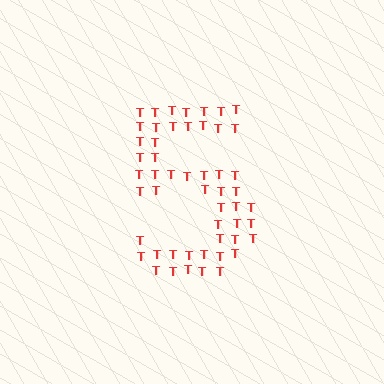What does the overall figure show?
The overall figure shows the digit 5.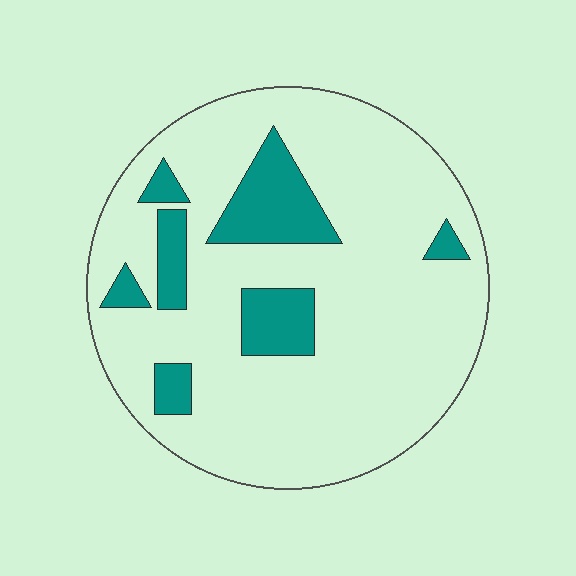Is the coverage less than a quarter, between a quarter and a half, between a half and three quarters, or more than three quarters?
Less than a quarter.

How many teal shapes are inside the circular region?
7.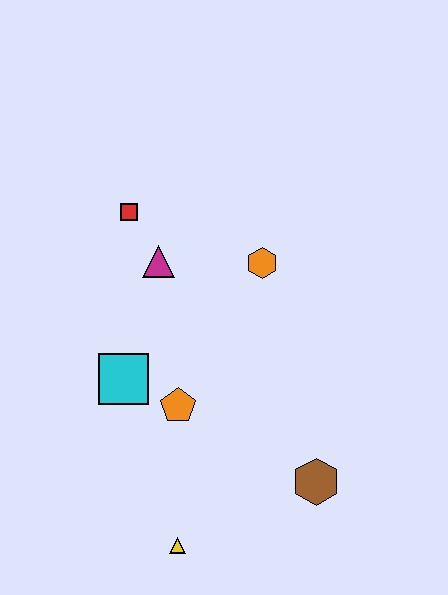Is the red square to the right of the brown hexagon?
No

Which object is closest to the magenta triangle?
The red square is closest to the magenta triangle.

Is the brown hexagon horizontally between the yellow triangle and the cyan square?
No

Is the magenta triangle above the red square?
No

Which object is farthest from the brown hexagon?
The red square is farthest from the brown hexagon.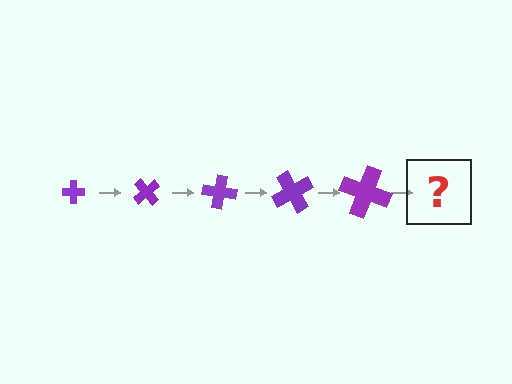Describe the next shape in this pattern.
It should be a cross, larger than the previous one and rotated 250 degrees from the start.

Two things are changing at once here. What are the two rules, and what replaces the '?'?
The two rules are that the cross grows larger each step and it rotates 50 degrees each step. The '?' should be a cross, larger than the previous one and rotated 250 degrees from the start.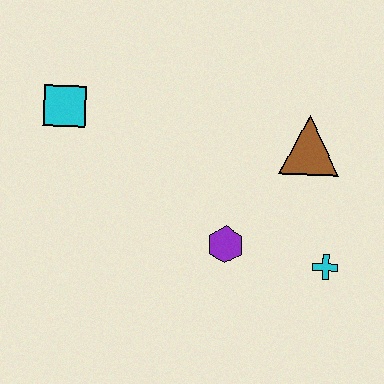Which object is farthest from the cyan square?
The cyan cross is farthest from the cyan square.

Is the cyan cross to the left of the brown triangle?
No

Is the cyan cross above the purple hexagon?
No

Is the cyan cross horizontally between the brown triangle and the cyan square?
No